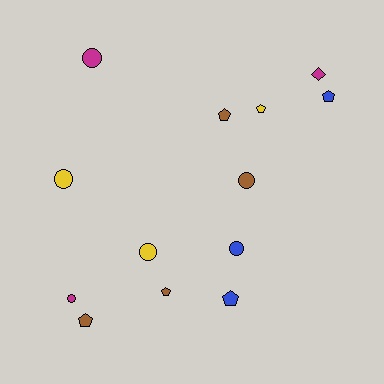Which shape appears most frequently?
Circle, with 6 objects.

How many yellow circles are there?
There are 2 yellow circles.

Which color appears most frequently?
Brown, with 4 objects.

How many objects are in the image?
There are 13 objects.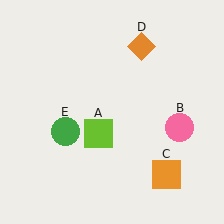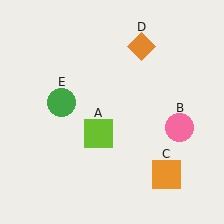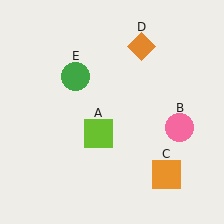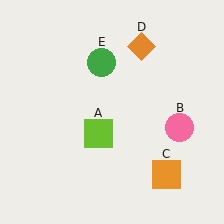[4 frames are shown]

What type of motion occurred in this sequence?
The green circle (object E) rotated clockwise around the center of the scene.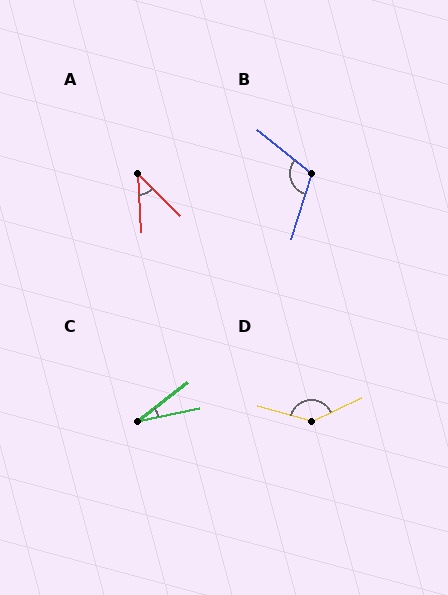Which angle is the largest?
D, at approximately 139 degrees.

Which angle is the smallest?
C, at approximately 26 degrees.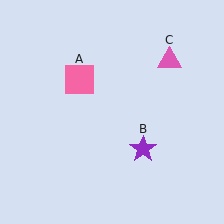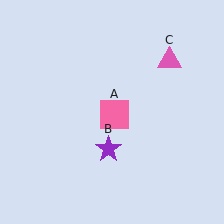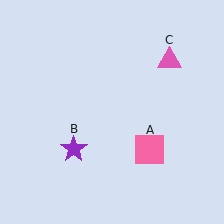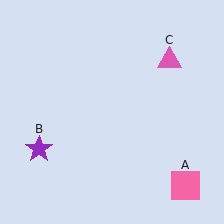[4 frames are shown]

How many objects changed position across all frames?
2 objects changed position: pink square (object A), purple star (object B).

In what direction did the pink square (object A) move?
The pink square (object A) moved down and to the right.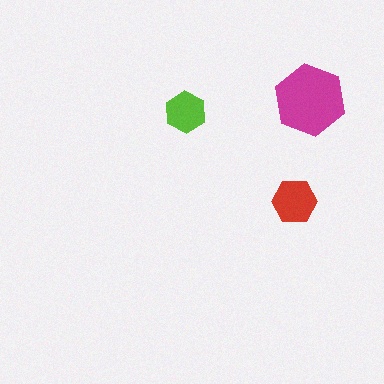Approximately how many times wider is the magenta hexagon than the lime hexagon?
About 1.5 times wider.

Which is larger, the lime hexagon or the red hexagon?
The red one.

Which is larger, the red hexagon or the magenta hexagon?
The magenta one.